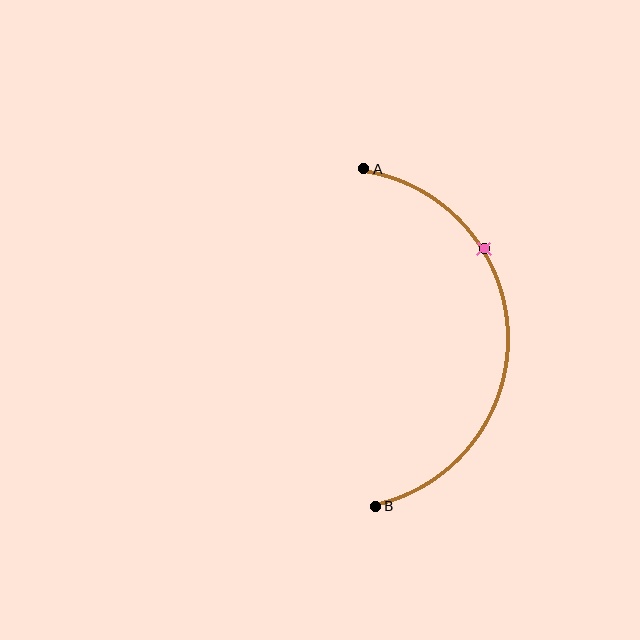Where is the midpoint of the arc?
The arc midpoint is the point on the curve farthest from the straight line joining A and B. It sits to the right of that line.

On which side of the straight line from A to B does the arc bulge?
The arc bulges to the right of the straight line connecting A and B.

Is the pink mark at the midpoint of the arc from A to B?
No. The pink mark lies on the arc but is closer to endpoint A. The arc midpoint would be at the point on the curve equidistant along the arc from both A and B.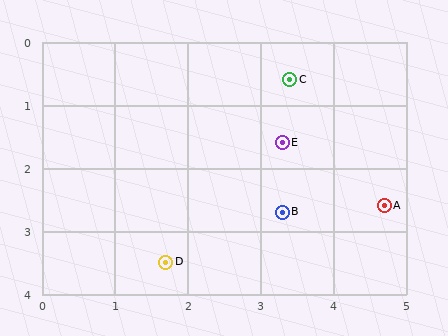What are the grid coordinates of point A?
Point A is at approximately (4.7, 2.6).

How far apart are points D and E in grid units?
Points D and E are about 2.5 grid units apart.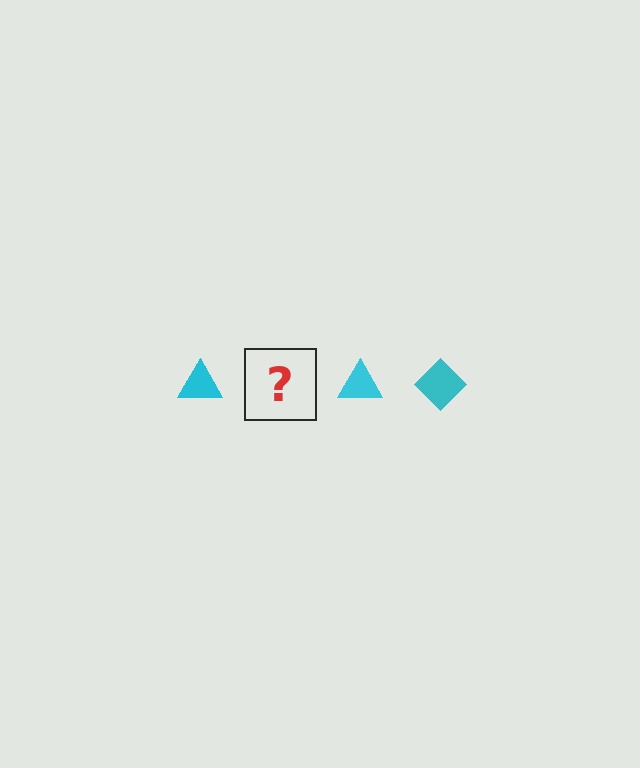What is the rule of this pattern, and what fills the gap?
The rule is that the pattern cycles through triangle, diamond shapes in cyan. The gap should be filled with a cyan diamond.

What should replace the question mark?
The question mark should be replaced with a cyan diamond.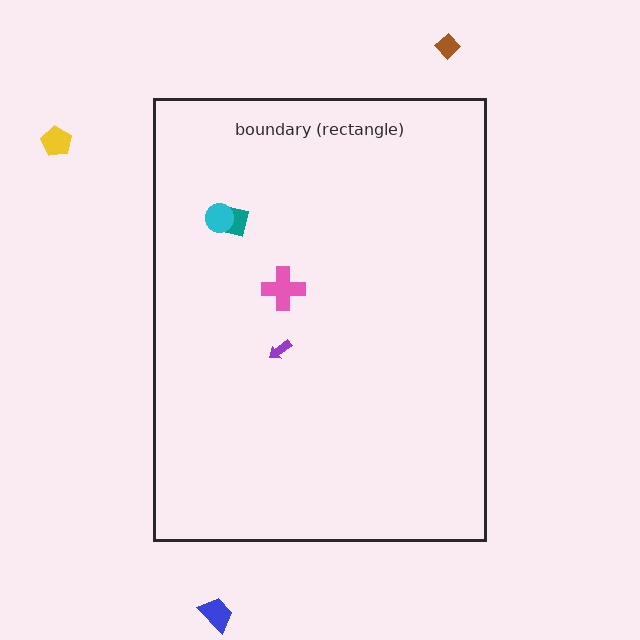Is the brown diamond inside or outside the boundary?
Outside.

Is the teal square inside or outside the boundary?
Inside.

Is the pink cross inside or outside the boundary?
Inside.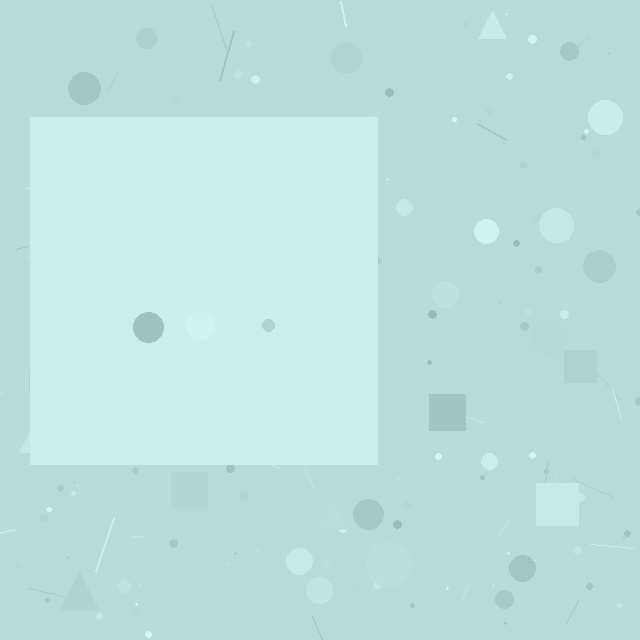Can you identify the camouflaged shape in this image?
The camouflaged shape is a square.